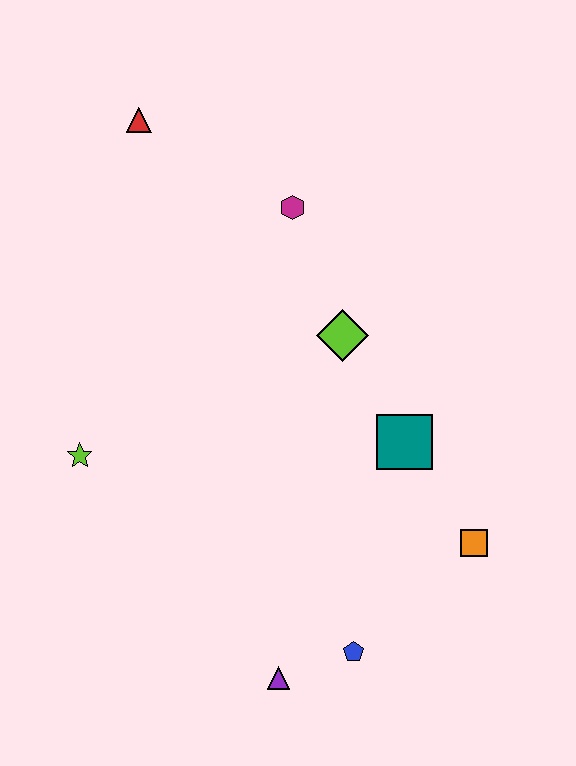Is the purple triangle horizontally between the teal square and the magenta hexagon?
No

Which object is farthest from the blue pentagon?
The red triangle is farthest from the blue pentagon.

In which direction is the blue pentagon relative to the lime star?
The blue pentagon is to the right of the lime star.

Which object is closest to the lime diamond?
The teal square is closest to the lime diamond.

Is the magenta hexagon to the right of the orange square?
No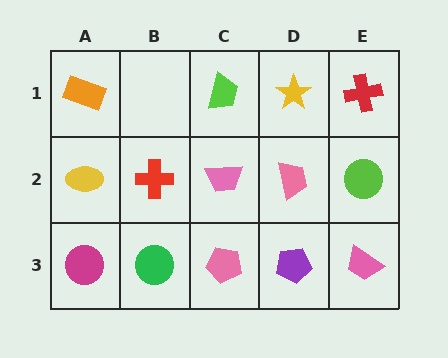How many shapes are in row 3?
5 shapes.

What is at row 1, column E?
A red cross.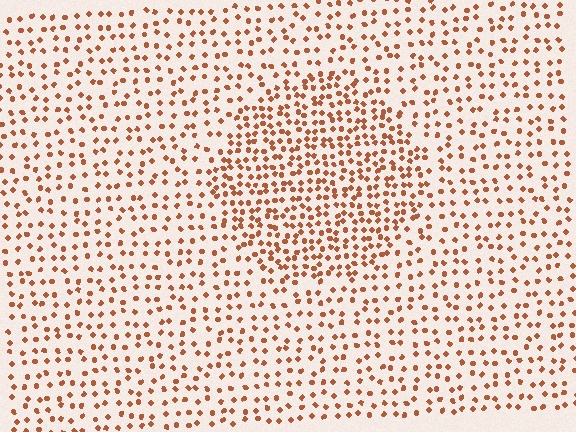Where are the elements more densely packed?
The elements are more densely packed inside the circle boundary.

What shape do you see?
I see a circle.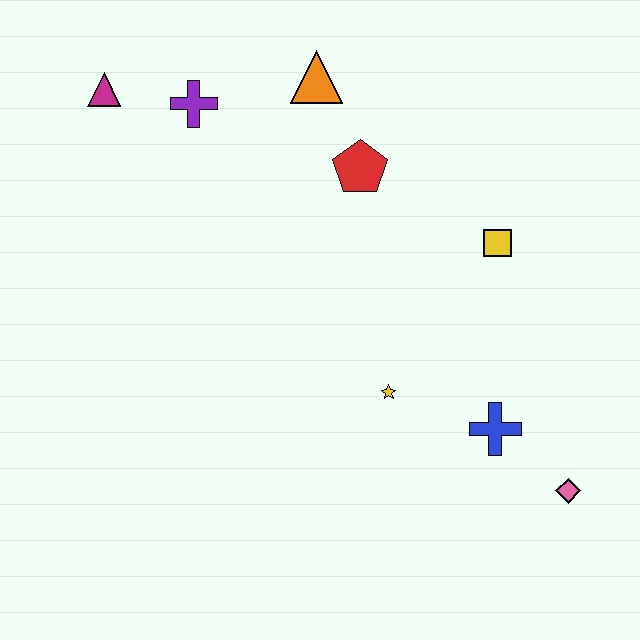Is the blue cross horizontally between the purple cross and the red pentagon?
No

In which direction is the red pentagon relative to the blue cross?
The red pentagon is above the blue cross.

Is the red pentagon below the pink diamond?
No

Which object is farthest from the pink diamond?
The magenta triangle is farthest from the pink diamond.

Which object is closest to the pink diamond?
The blue cross is closest to the pink diamond.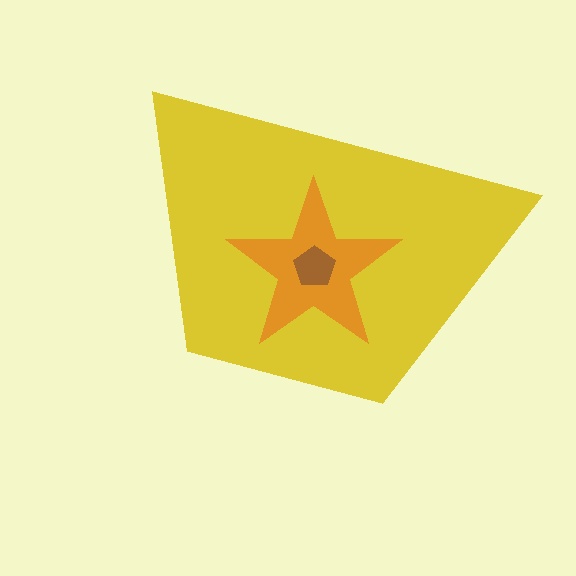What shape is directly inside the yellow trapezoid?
The orange star.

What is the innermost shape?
The brown pentagon.